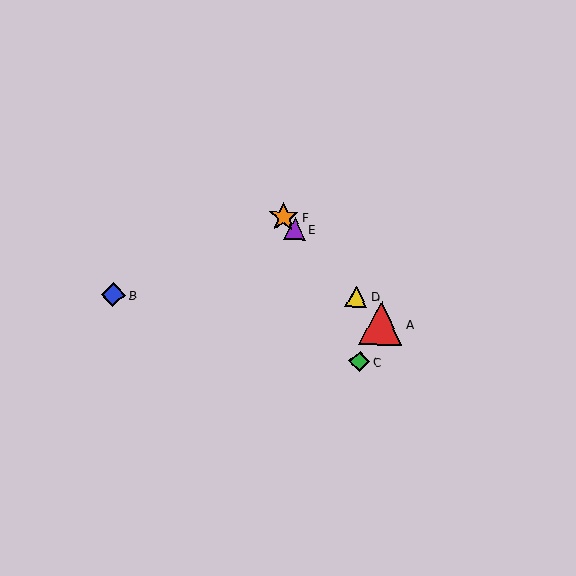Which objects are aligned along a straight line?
Objects A, D, E, F are aligned along a straight line.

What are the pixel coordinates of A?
Object A is at (381, 323).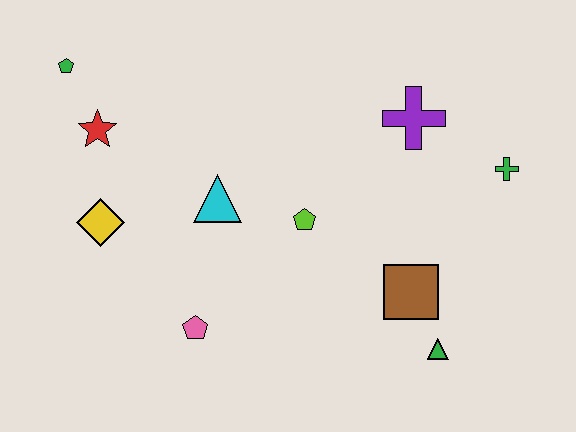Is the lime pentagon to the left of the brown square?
Yes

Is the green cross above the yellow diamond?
Yes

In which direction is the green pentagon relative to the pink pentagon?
The green pentagon is above the pink pentagon.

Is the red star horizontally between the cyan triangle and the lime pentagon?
No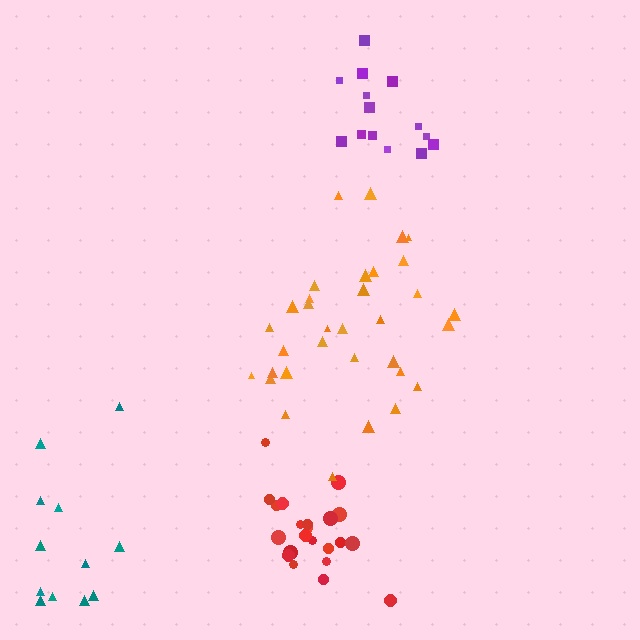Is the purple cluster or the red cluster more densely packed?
Red.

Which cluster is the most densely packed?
Red.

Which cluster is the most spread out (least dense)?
Teal.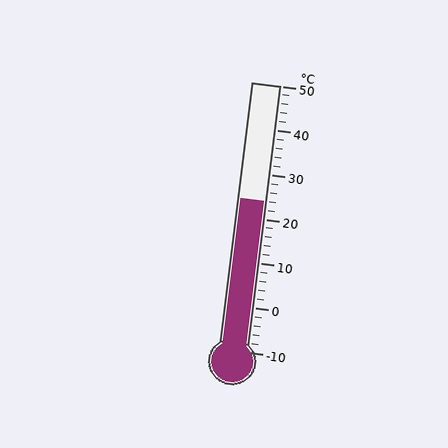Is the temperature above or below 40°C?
The temperature is below 40°C.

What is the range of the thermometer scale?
The thermometer scale ranges from -10°C to 50°C.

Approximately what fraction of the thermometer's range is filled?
The thermometer is filled to approximately 55% of its range.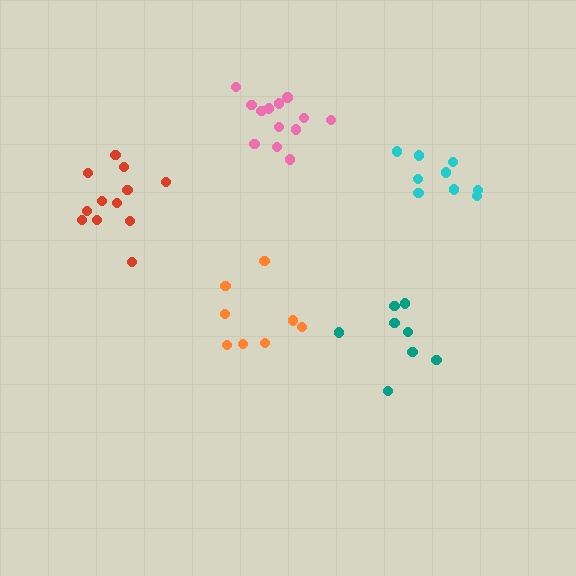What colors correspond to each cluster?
The clusters are colored: pink, orange, teal, cyan, red.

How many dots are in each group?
Group 1: 13 dots, Group 2: 8 dots, Group 3: 8 dots, Group 4: 9 dots, Group 5: 12 dots (50 total).